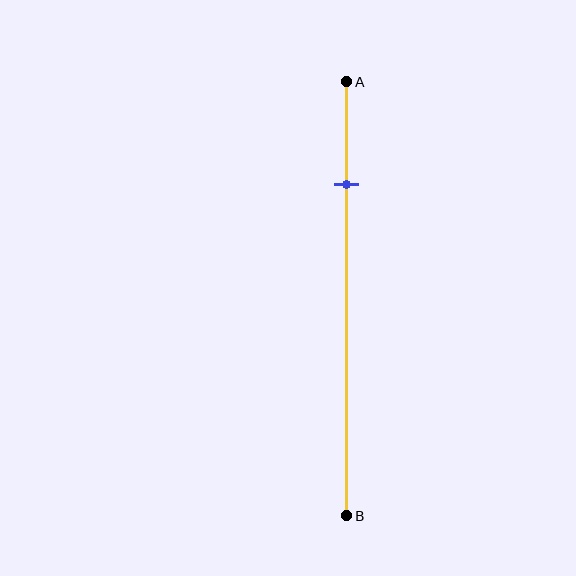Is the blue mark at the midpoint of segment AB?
No, the mark is at about 25% from A, not at the 50% midpoint.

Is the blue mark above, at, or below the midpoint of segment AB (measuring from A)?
The blue mark is above the midpoint of segment AB.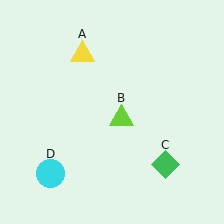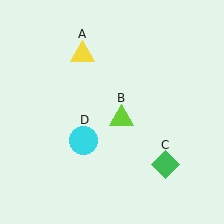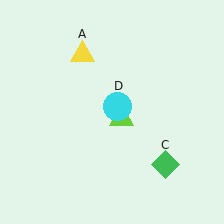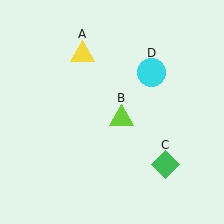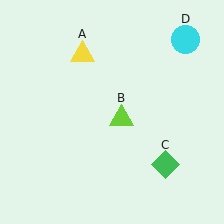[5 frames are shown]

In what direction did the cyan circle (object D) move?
The cyan circle (object D) moved up and to the right.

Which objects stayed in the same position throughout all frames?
Yellow triangle (object A) and lime triangle (object B) and green diamond (object C) remained stationary.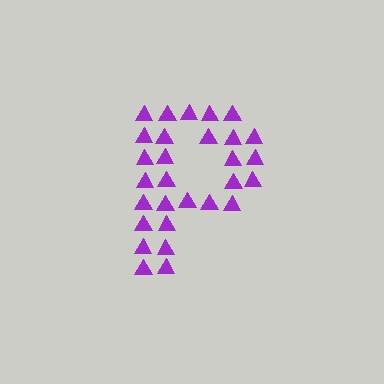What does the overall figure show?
The overall figure shows the letter P.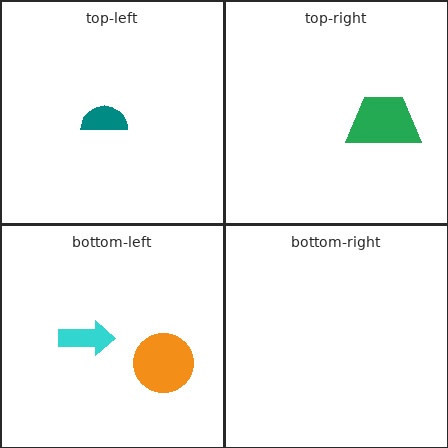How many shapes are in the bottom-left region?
2.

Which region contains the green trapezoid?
The top-right region.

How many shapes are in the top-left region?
1.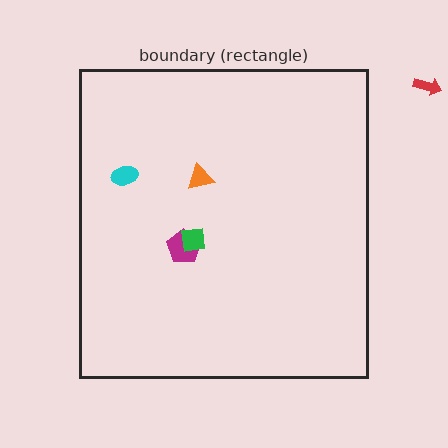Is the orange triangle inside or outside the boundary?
Inside.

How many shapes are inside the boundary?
4 inside, 1 outside.